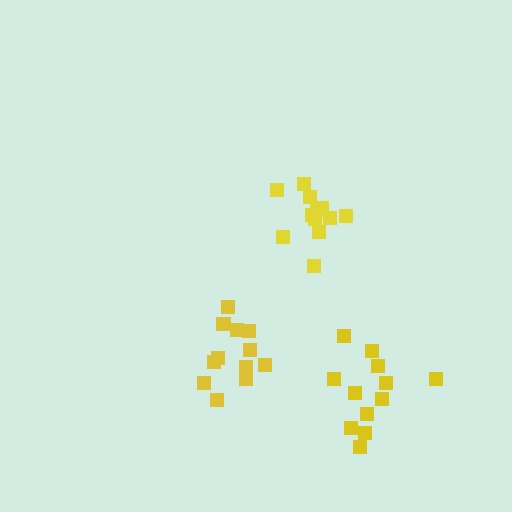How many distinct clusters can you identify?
There are 3 distinct clusters.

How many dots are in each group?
Group 1: 12 dots, Group 2: 12 dots, Group 3: 12 dots (36 total).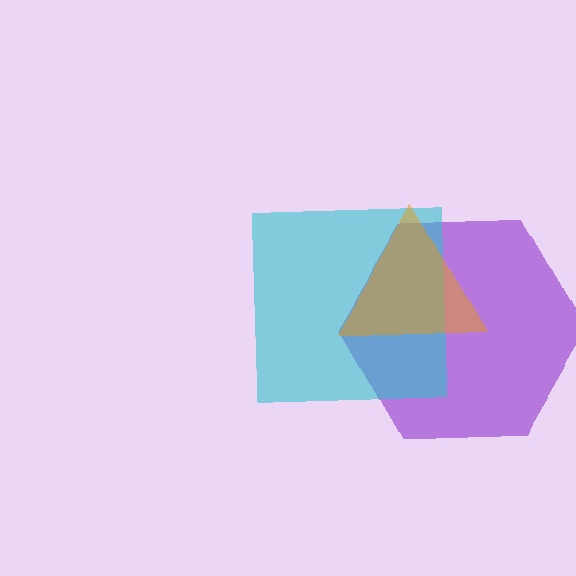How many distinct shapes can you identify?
There are 3 distinct shapes: a purple hexagon, a cyan square, an orange triangle.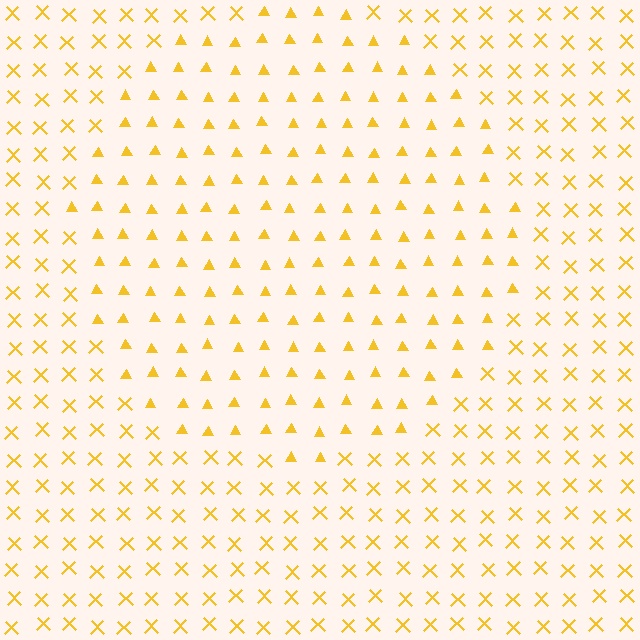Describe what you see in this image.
The image is filled with small yellow elements arranged in a uniform grid. A circle-shaped region contains triangles, while the surrounding area contains X marks. The boundary is defined purely by the change in element shape.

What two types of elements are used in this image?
The image uses triangles inside the circle region and X marks outside it.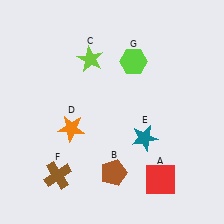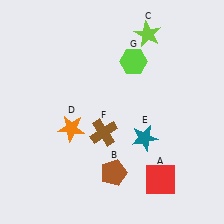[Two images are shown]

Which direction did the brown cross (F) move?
The brown cross (F) moved right.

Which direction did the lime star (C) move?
The lime star (C) moved right.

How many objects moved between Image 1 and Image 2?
2 objects moved between the two images.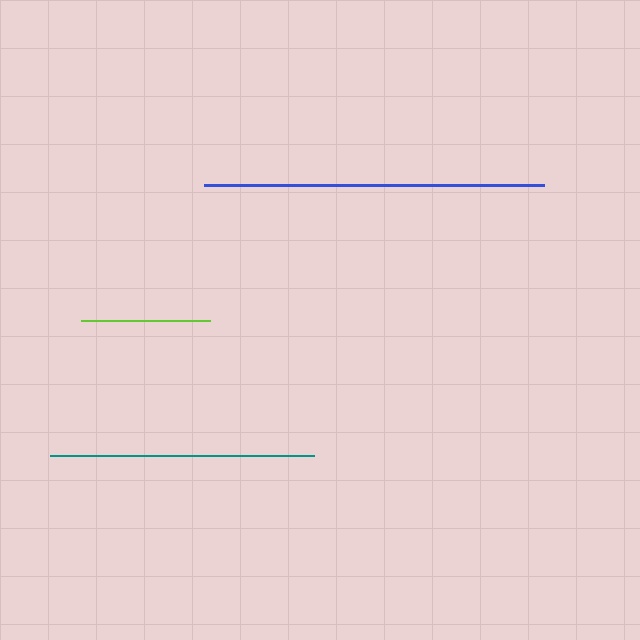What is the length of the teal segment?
The teal segment is approximately 264 pixels long.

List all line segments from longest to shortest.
From longest to shortest: blue, teal, lime.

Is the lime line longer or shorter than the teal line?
The teal line is longer than the lime line.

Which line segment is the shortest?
The lime line is the shortest at approximately 130 pixels.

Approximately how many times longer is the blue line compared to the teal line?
The blue line is approximately 1.3 times the length of the teal line.